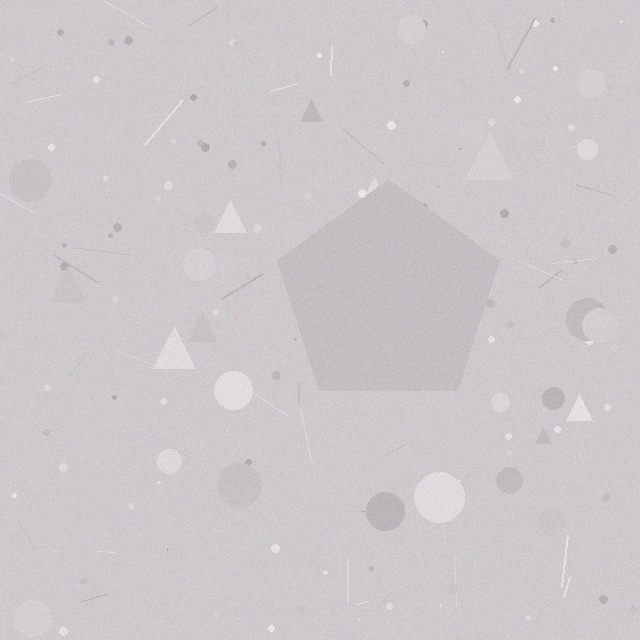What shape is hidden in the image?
A pentagon is hidden in the image.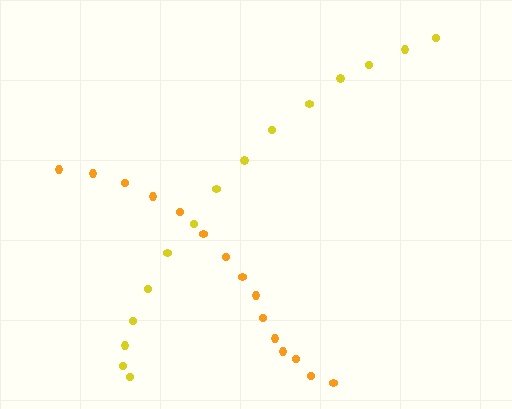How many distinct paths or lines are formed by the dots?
There are 2 distinct paths.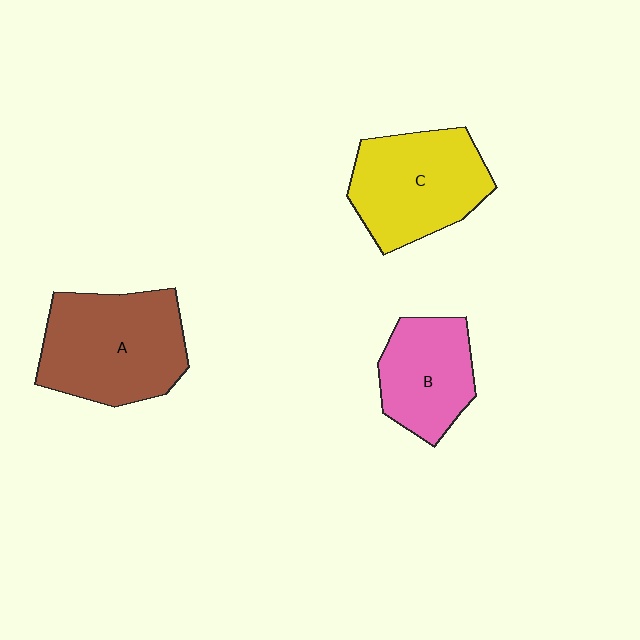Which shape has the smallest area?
Shape B (pink).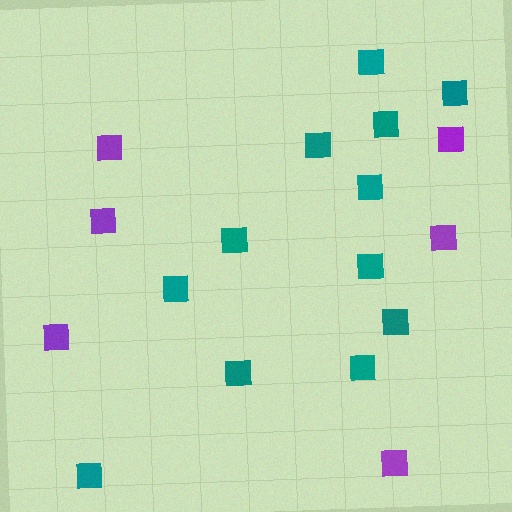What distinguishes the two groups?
There are 2 groups: one group of purple squares (6) and one group of teal squares (12).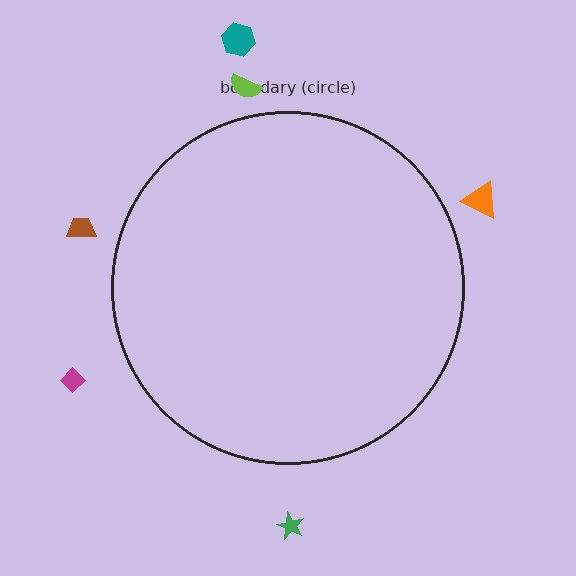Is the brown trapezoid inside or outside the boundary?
Outside.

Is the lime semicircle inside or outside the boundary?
Outside.